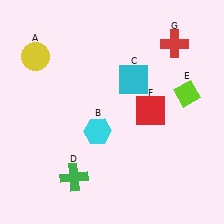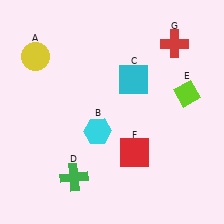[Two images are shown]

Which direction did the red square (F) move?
The red square (F) moved down.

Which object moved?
The red square (F) moved down.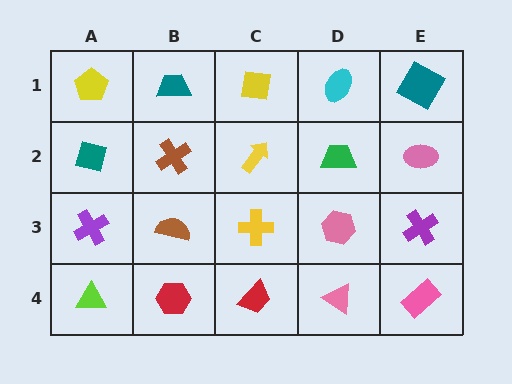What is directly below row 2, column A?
A purple cross.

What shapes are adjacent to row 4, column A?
A purple cross (row 3, column A), a red hexagon (row 4, column B).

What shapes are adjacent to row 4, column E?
A purple cross (row 3, column E), a pink triangle (row 4, column D).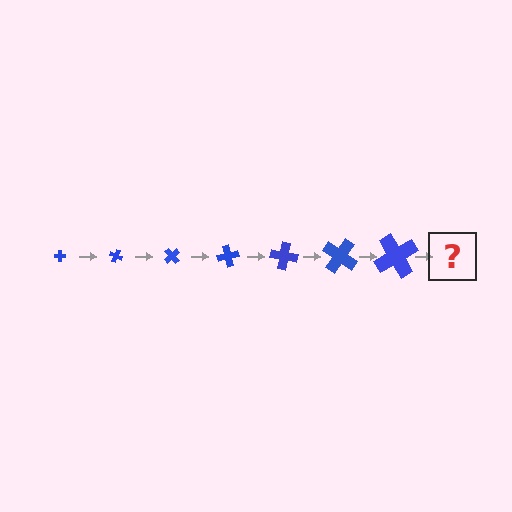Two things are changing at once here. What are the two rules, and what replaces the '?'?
The two rules are that the cross grows larger each step and it rotates 25 degrees each step. The '?' should be a cross, larger than the previous one and rotated 175 degrees from the start.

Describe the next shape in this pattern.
It should be a cross, larger than the previous one and rotated 175 degrees from the start.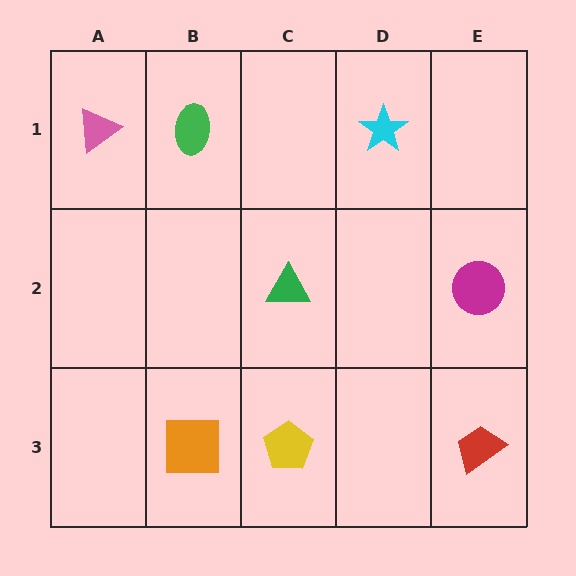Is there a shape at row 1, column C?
No, that cell is empty.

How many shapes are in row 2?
2 shapes.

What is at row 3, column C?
A yellow pentagon.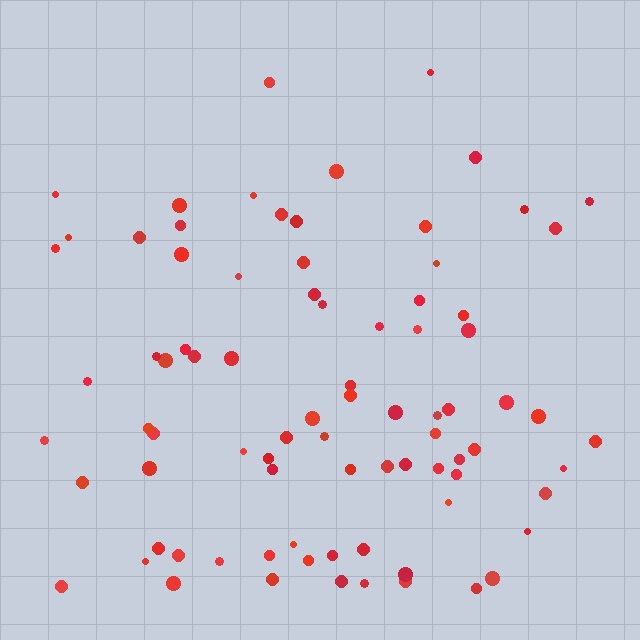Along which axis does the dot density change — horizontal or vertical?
Vertical.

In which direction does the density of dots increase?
From top to bottom, with the bottom side densest.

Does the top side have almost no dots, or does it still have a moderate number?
Still a moderate number, just noticeably fewer than the bottom.